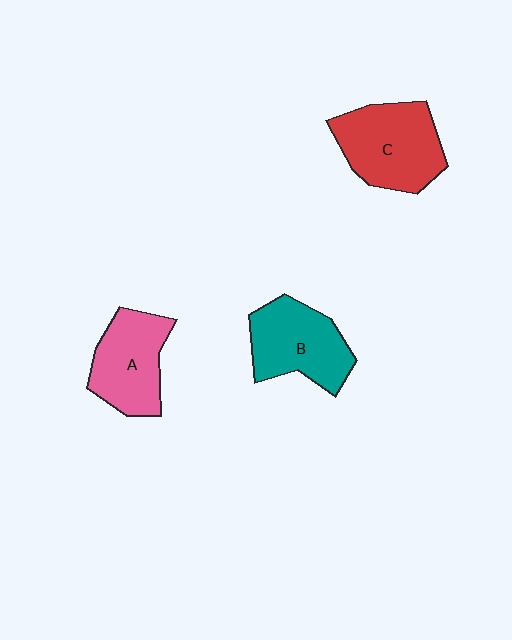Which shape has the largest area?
Shape C (red).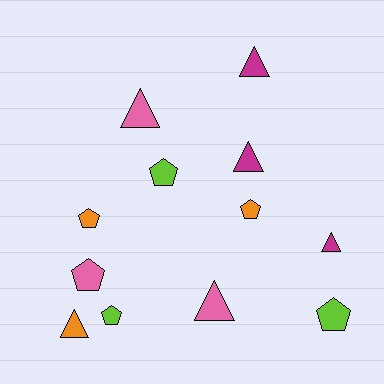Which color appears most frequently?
Pink, with 3 objects.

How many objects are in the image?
There are 12 objects.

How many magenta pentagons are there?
There are no magenta pentagons.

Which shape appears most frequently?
Triangle, with 6 objects.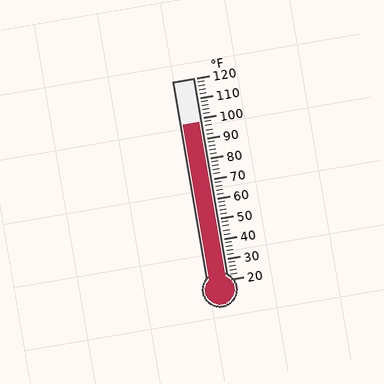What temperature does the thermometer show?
The thermometer shows approximately 98°F.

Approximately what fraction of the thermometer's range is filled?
The thermometer is filled to approximately 80% of its range.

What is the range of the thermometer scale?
The thermometer scale ranges from 20°F to 120°F.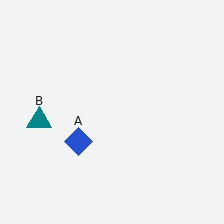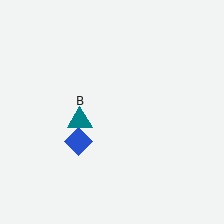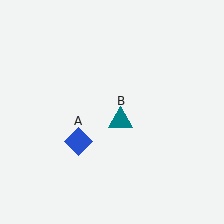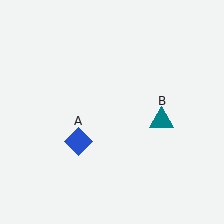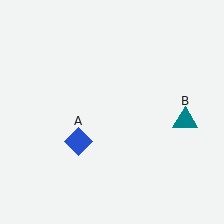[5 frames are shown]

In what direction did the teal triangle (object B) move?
The teal triangle (object B) moved right.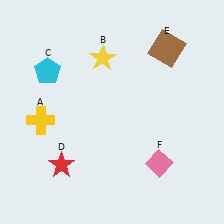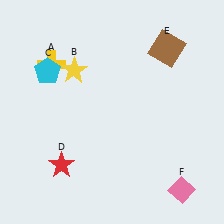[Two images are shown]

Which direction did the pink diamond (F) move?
The pink diamond (F) moved down.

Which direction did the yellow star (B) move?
The yellow star (B) moved left.